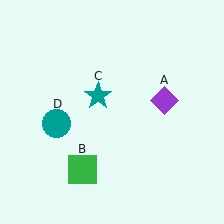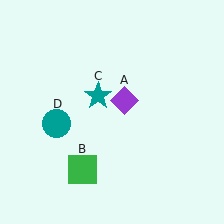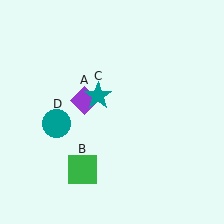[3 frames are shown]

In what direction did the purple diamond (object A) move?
The purple diamond (object A) moved left.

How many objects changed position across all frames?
1 object changed position: purple diamond (object A).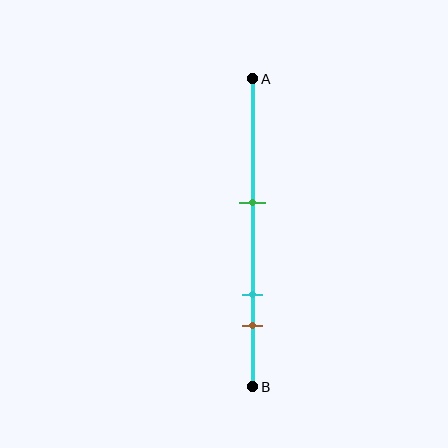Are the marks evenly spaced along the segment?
No, the marks are not evenly spaced.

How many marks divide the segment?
There are 3 marks dividing the segment.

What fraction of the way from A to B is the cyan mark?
The cyan mark is approximately 70% (0.7) of the way from A to B.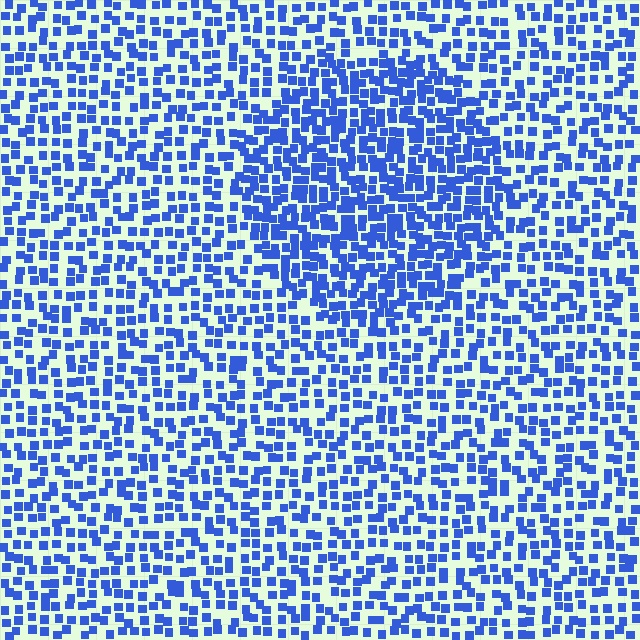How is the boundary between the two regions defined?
The boundary is defined by a change in element density (approximately 1.7x ratio). All elements are the same color, size, and shape.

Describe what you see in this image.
The image contains small blue elements arranged at two different densities. A circle-shaped region is visible where the elements are more densely packed than the surrounding area.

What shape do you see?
I see a circle.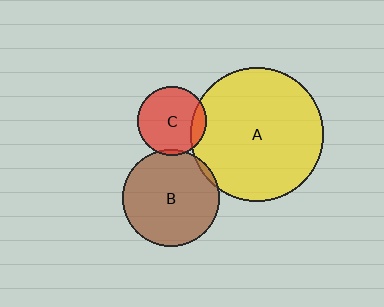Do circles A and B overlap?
Yes.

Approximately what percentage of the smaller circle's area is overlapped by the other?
Approximately 5%.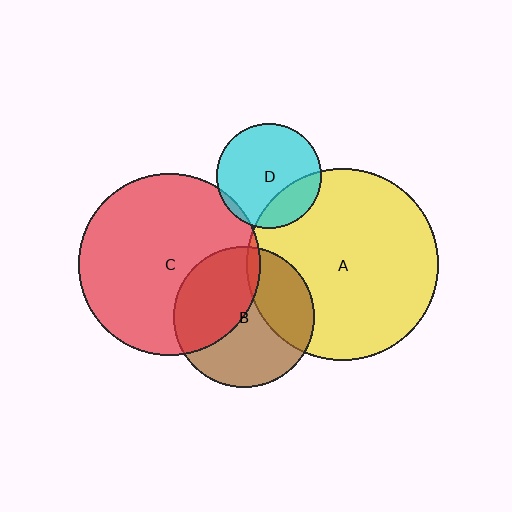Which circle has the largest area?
Circle A (yellow).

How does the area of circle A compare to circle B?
Approximately 1.8 times.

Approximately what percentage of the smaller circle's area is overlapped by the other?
Approximately 5%.